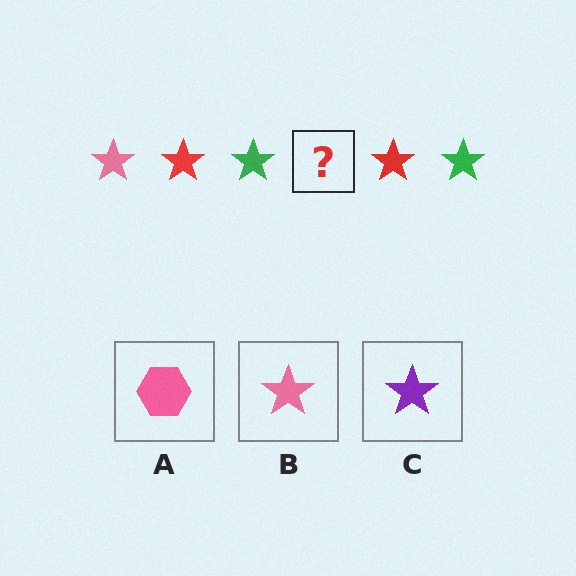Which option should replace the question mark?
Option B.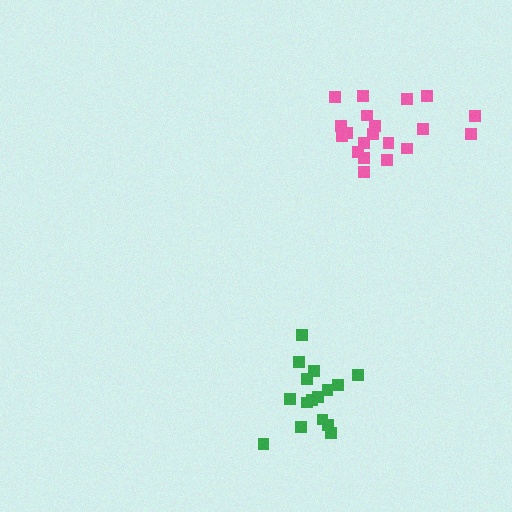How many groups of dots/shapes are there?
There are 2 groups.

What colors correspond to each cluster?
The clusters are colored: green, pink.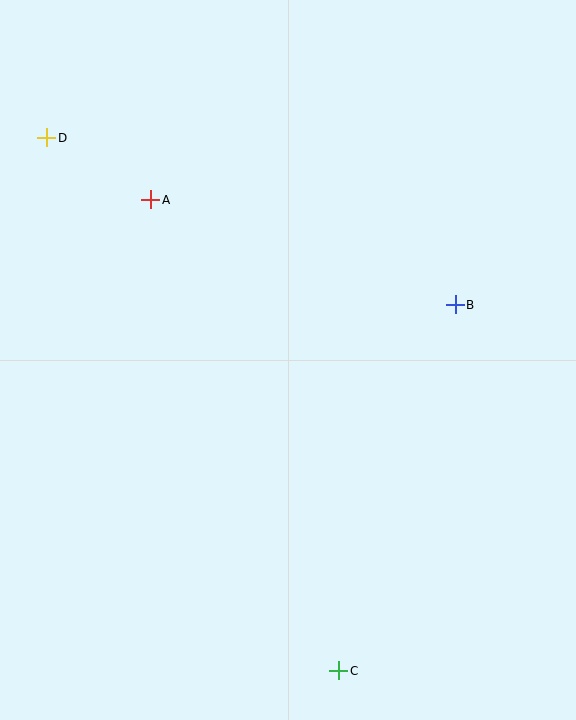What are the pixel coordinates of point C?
Point C is at (339, 671).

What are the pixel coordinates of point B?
Point B is at (455, 305).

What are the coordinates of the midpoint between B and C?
The midpoint between B and C is at (397, 488).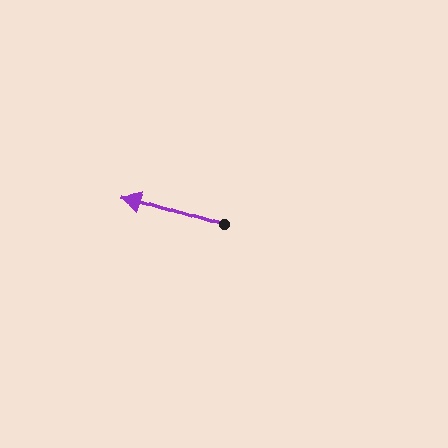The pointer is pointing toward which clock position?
Roughly 10 o'clock.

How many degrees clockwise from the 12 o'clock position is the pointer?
Approximately 287 degrees.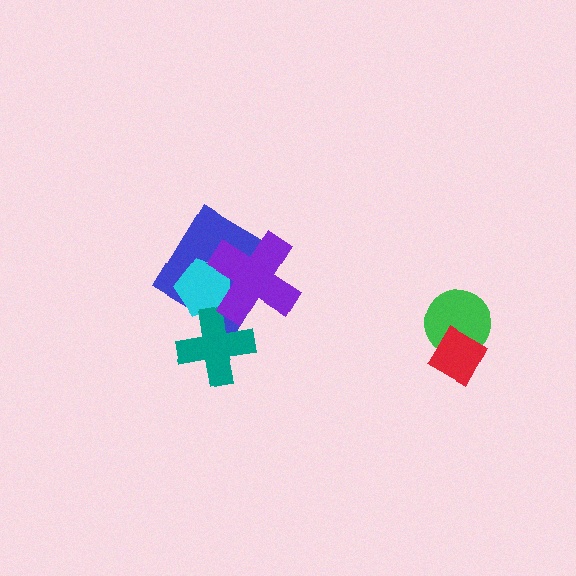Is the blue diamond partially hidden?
Yes, it is partially covered by another shape.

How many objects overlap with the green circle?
1 object overlaps with the green circle.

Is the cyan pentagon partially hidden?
Yes, it is partially covered by another shape.